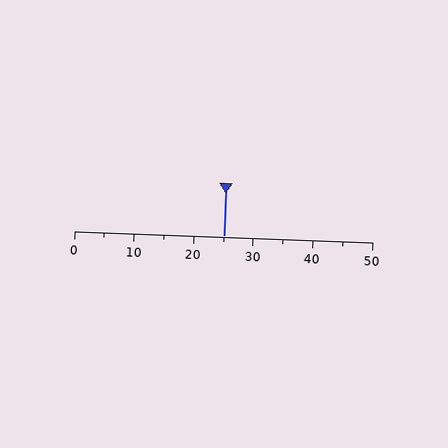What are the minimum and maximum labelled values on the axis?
The axis runs from 0 to 50.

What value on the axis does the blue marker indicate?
The marker indicates approximately 25.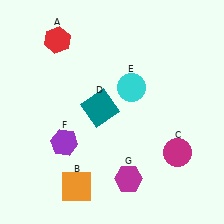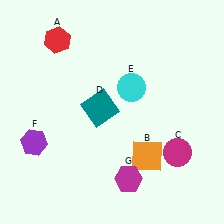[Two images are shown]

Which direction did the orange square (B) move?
The orange square (B) moved right.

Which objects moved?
The objects that moved are: the orange square (B), the purple hexagon (F).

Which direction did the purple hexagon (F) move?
The purple hexagon (F) moved left.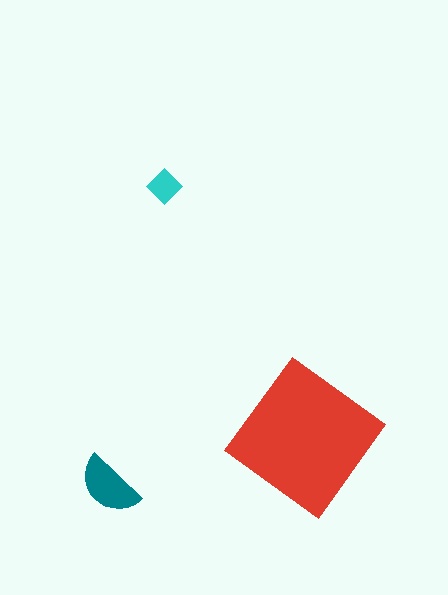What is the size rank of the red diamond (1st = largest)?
1st.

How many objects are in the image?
There are 3 objects in the image.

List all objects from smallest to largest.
The cyan diamond, the teal semicircle, the red diamond.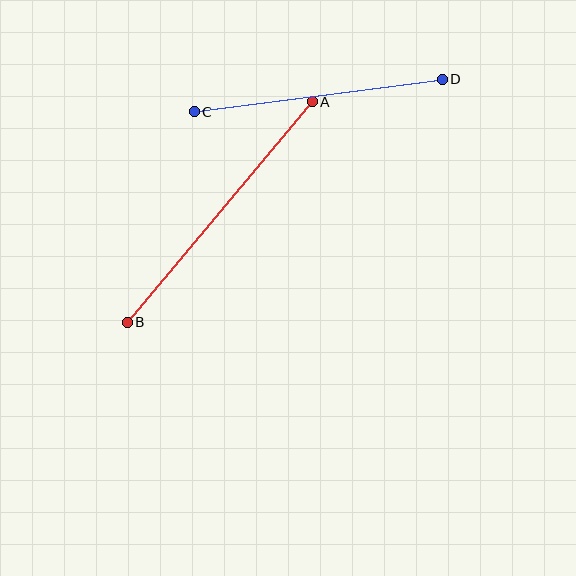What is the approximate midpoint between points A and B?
The midpoint is at approximately (220, 212) pixels.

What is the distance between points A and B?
The distance is approximately 287 pixels.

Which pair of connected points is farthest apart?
Points A and B are farthest apart.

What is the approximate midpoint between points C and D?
The midpoint is at approximately (318, 96) pixels.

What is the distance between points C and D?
The distance is approximately 250 pixels.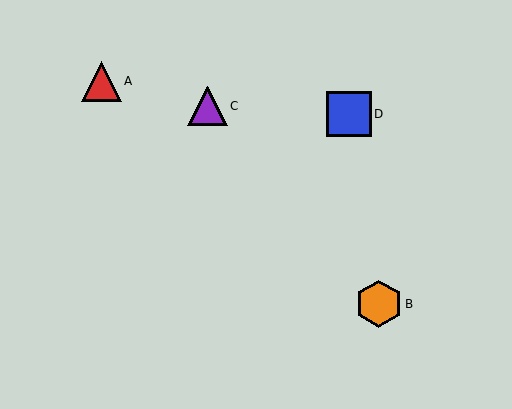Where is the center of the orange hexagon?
The center of the orange hexagon is at (379, 304).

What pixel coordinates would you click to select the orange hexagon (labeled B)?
Click at (379, 304) to select the orange hexagon B.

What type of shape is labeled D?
Shape D is a blue square.